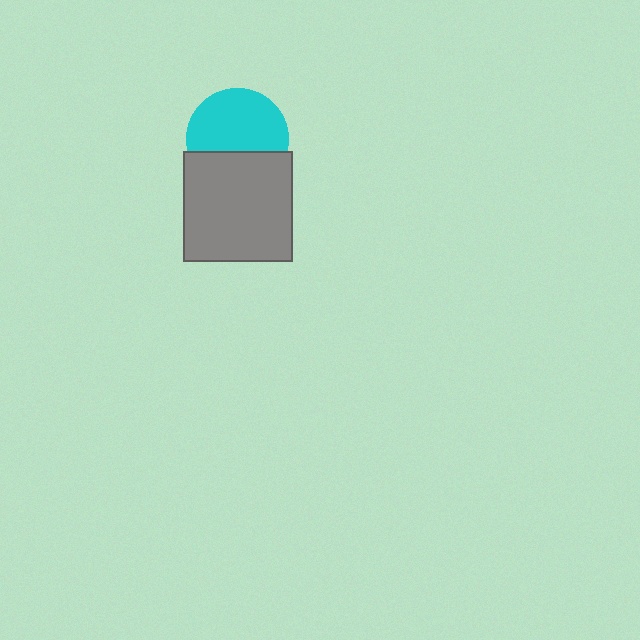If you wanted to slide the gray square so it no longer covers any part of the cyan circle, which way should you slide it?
Slide it down — that is the most direct way to separate the two shapes.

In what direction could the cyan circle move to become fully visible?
The cyan circle could move up. That would shift it out from behind the gray square entirely.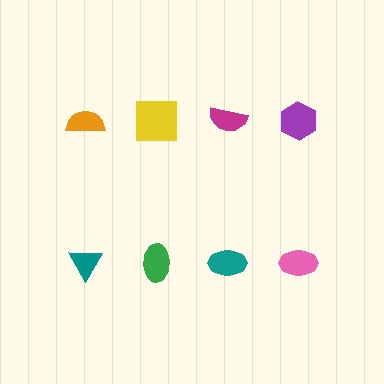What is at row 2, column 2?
A green ellipse.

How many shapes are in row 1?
4 shapes.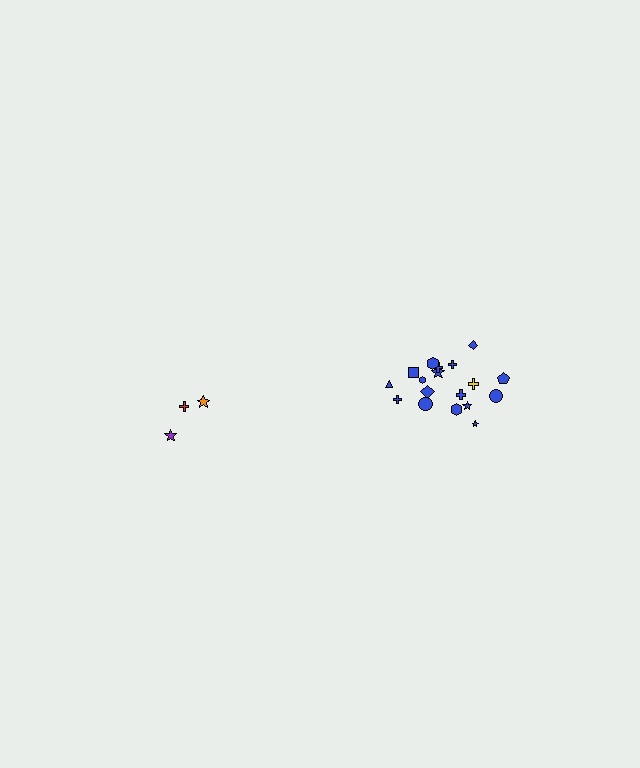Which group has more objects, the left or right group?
The right group.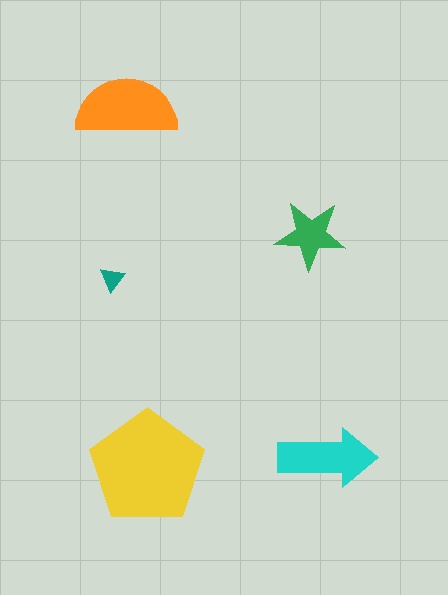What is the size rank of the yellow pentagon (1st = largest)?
1st.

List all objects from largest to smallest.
The yellow pentagon, the orange semicircle, the cyan arrow, the green star, the teal triangle.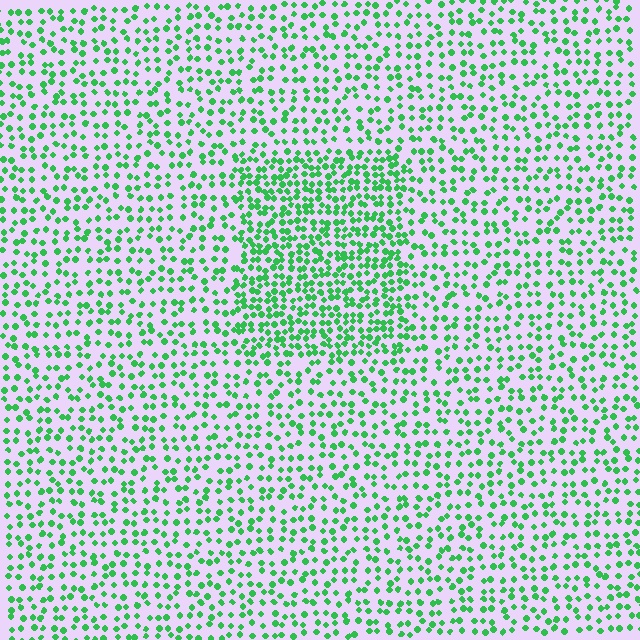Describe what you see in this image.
The image contains small green elements arranged at two different densities. A rectangle-shaped region is visible where the elements are more densely packed than the surrounding area.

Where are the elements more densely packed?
The elements are more densely packed inside the rectangle boundary.